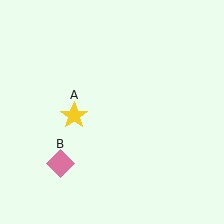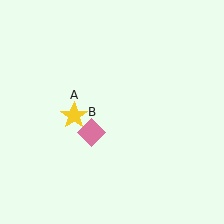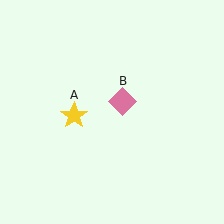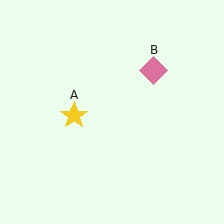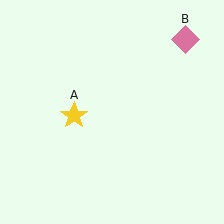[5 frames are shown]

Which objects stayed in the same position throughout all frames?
Yellow star (object A) remained stationary.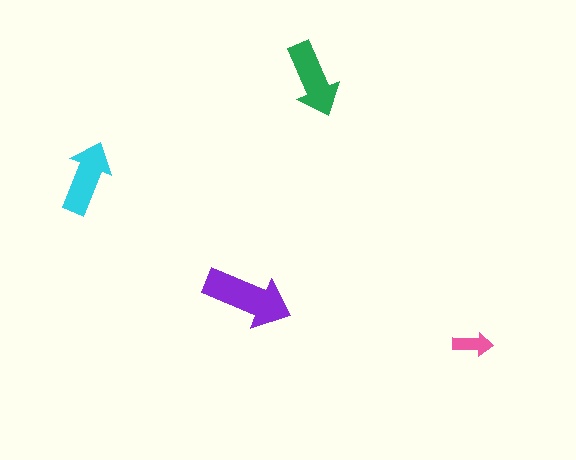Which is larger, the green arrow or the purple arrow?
The purple one.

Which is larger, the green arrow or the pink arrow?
The green one.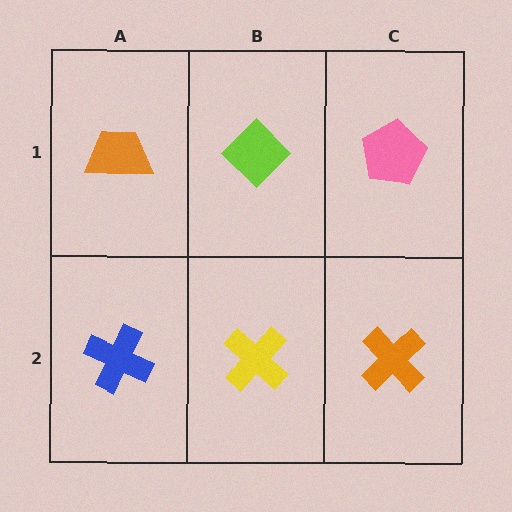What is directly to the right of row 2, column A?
A yellow cross.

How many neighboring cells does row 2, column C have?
2.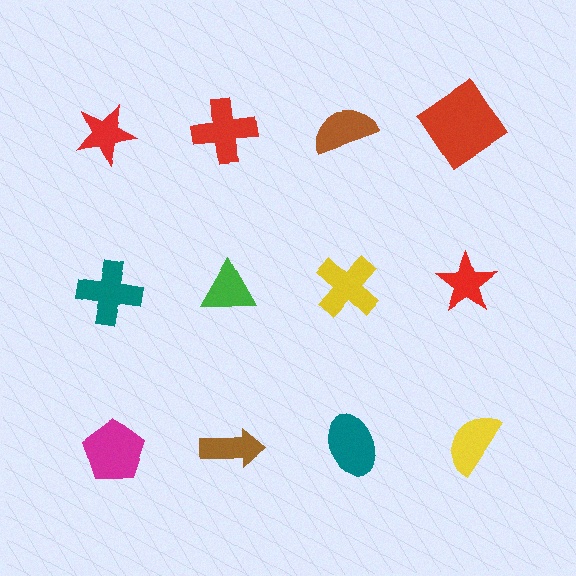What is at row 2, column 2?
A green triangle.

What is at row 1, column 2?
A red cross.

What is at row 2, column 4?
A red star.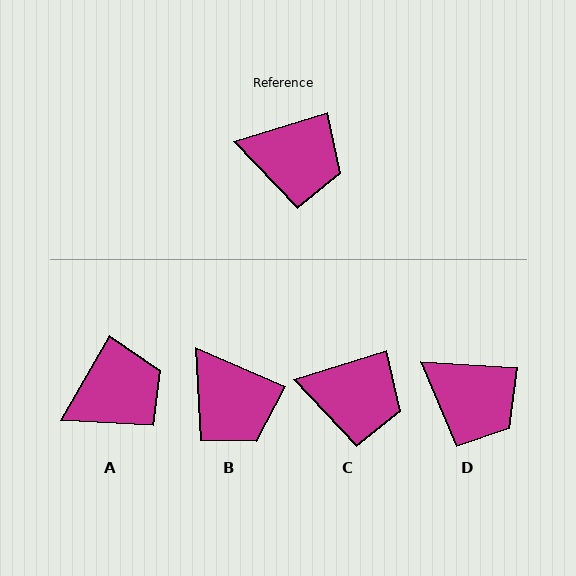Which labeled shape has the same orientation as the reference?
C.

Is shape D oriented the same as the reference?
No, it is off by about 20 degrees.